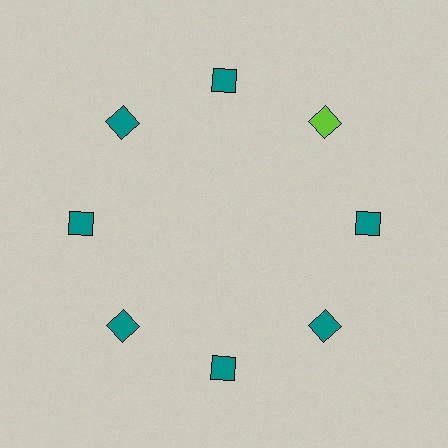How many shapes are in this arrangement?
There are 8 shapes arranged in a ring pattern.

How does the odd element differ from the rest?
It has a different color: lime instead of teal.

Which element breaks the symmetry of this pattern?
The lime diamond at roughly the 2 o'clock position breaks the symmetry. All other shapes are teal diamonds.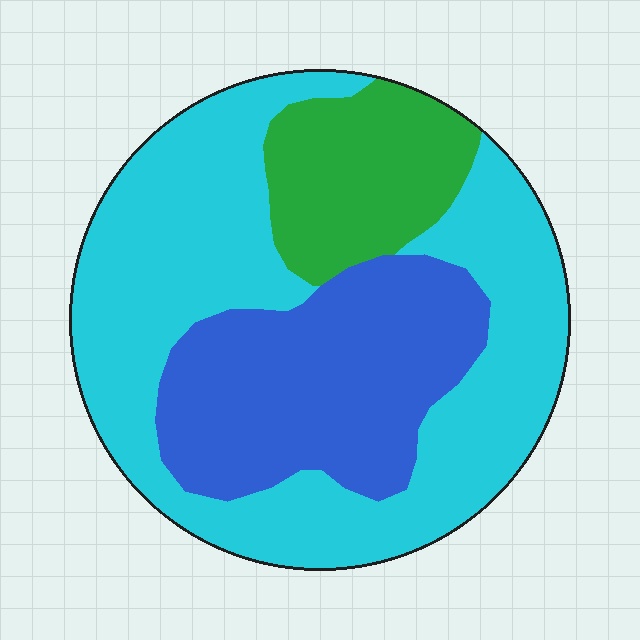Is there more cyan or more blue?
Cyan.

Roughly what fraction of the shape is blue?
Blue covers roughly 30% of the shape.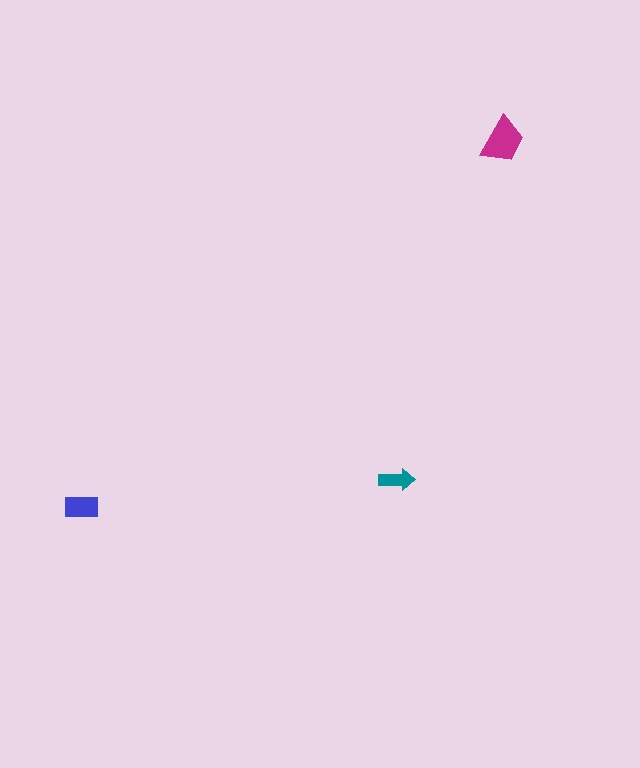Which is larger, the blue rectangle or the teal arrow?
The blue rectangle.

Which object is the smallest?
The teal arrow.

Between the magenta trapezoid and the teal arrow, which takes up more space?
The magenta trapezoid.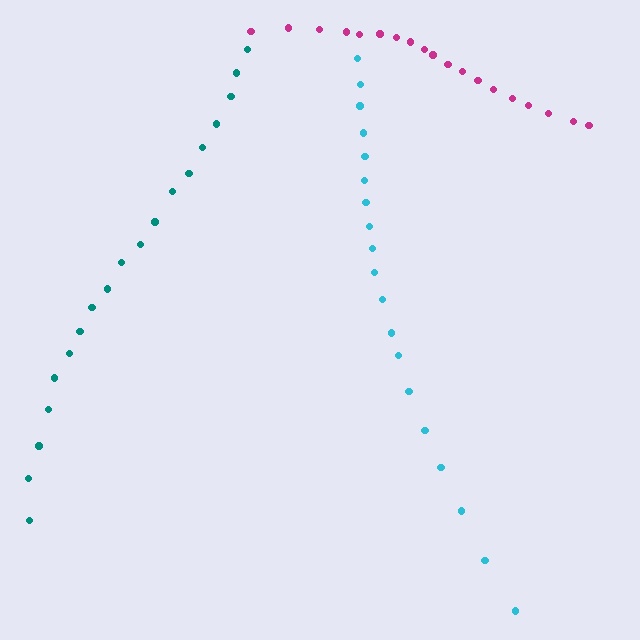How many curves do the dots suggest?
There are 3 distinct paths.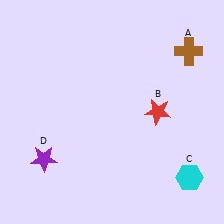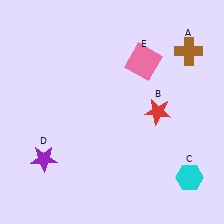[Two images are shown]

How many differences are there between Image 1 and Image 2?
There is 1 difference between the two images.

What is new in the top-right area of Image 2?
A pink square (E) was added in the top-right area of Image 2.